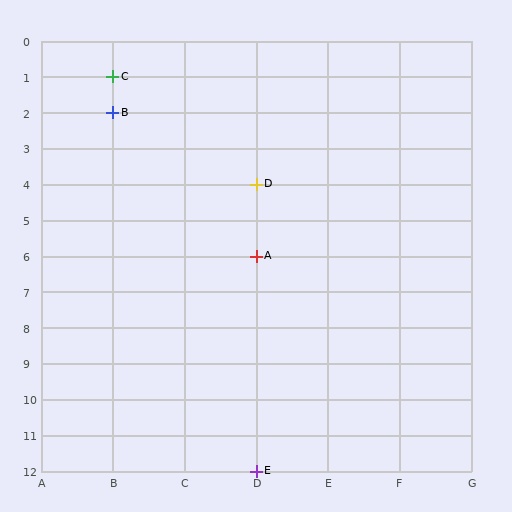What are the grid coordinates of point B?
Point B is at grid coordinates (B, 2).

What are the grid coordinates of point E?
Point E is at grid coordinates (D, 12).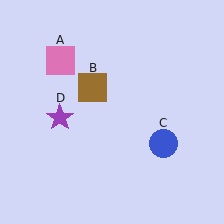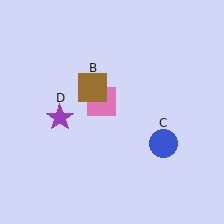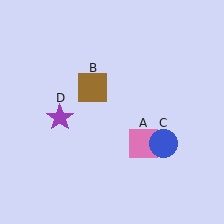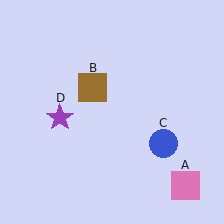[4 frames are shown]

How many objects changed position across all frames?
1 object changed position: pink square (object A).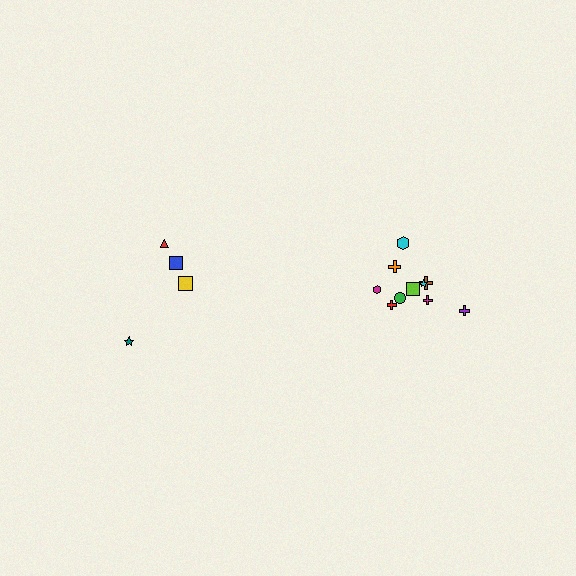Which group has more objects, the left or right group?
The right group.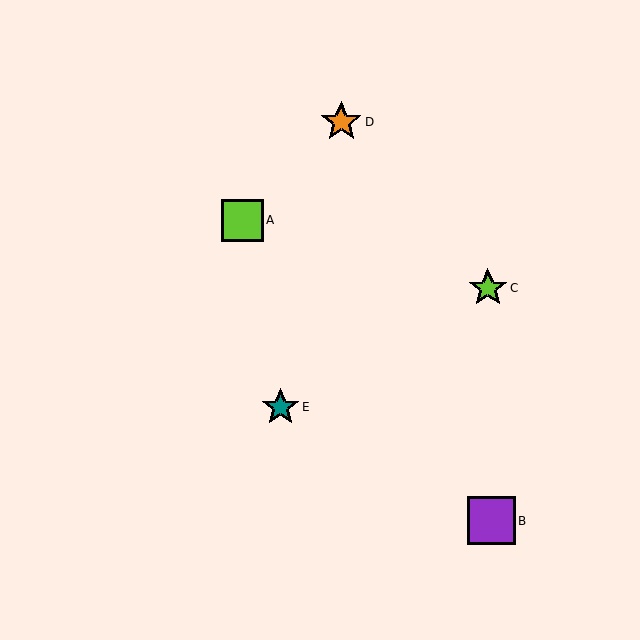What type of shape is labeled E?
Shape E is a teal star.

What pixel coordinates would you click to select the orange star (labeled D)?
Click at (341, 122) to select the orange star D.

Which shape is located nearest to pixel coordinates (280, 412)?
The teal star (labeled E) at (281, 407) is nearest to that location.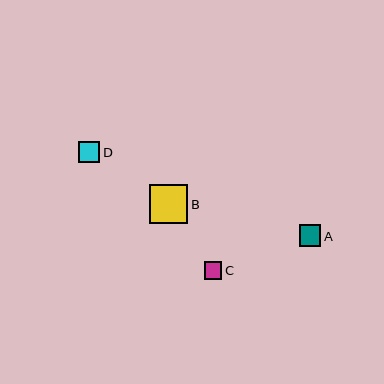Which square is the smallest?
Square C is the smallest with a size of approximately 17 pixels.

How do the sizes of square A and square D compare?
Square A and square D are approximately the same size.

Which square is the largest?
Square B is the largest with a size of approximately 39 pixels.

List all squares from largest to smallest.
From largest to smallest: B, A, D, C.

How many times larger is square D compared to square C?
Square D is approximately 1.2 times the size of square C.